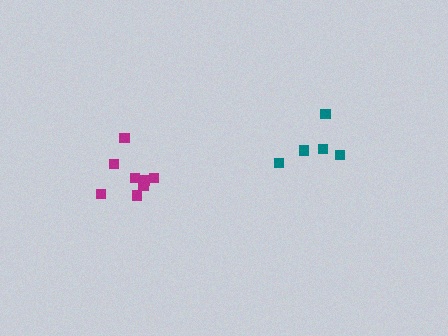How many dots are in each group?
Group 1: 8 dots, Group 2: 5 dots (13 total).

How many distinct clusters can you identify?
There are 2 distinct clusters.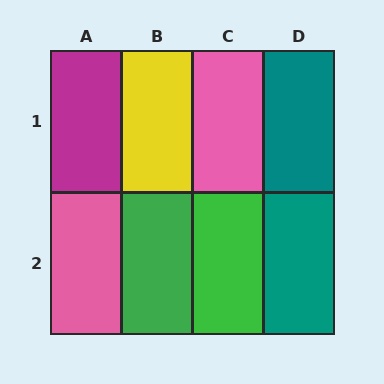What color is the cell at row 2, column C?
Green.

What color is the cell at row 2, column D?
Teal.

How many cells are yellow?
1 cell is yellow.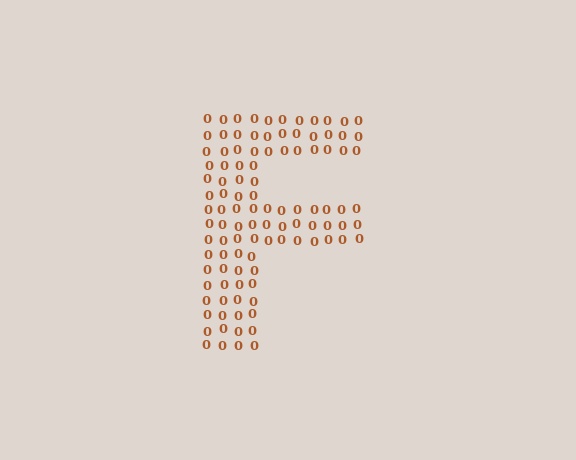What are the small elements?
The small elements are digit 0's.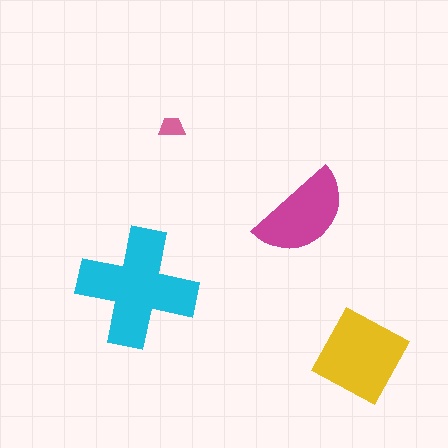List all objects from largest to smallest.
The cyan cross, the yellow diamond, the magenta semicircle, the pink trapezoid.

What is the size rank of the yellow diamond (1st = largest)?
2nd.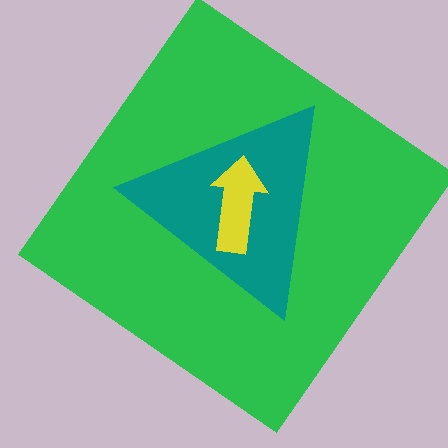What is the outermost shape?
The green diamond.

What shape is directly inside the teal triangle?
The yellow arrow.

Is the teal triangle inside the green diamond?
Yes.